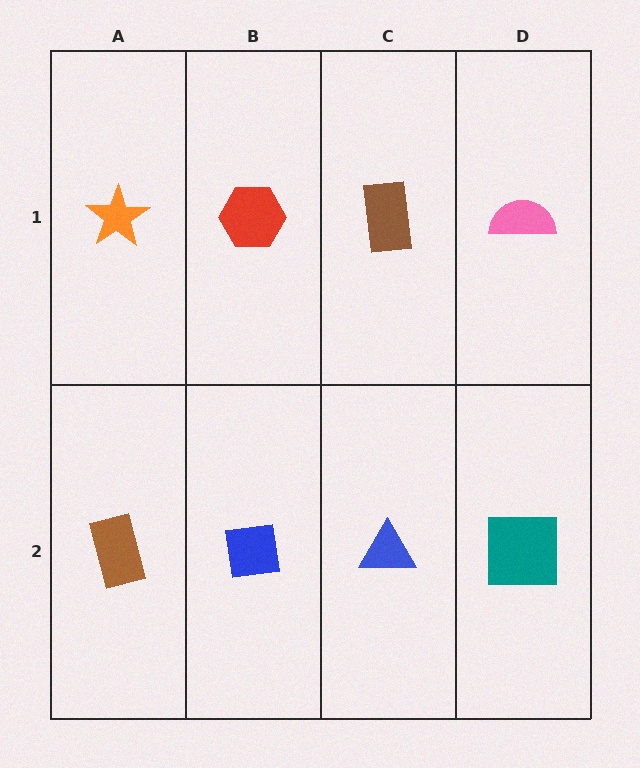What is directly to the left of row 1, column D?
A brown rectangle.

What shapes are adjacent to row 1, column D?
A teal square (row 2, column D), a brown rectangle (row 1, column C).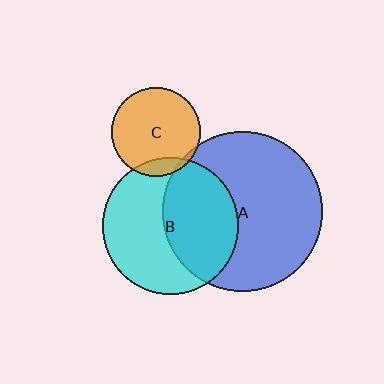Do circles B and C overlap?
Yes.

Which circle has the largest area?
Circle A (blue).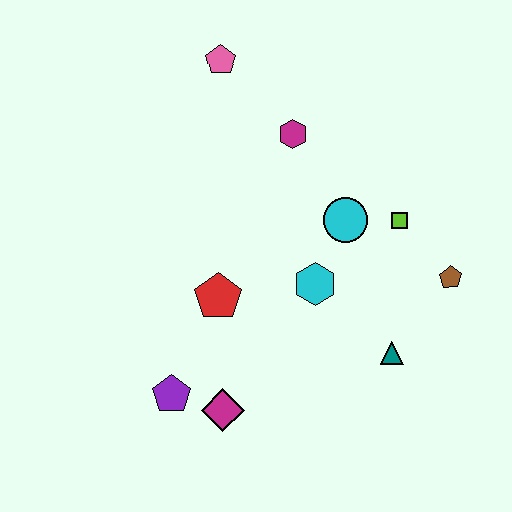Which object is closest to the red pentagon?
The cyan hexagon is closest to the red pentagon.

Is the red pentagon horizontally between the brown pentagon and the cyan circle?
No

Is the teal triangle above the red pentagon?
No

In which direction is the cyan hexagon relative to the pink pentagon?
The cyan hexagon is below the pink pentagon.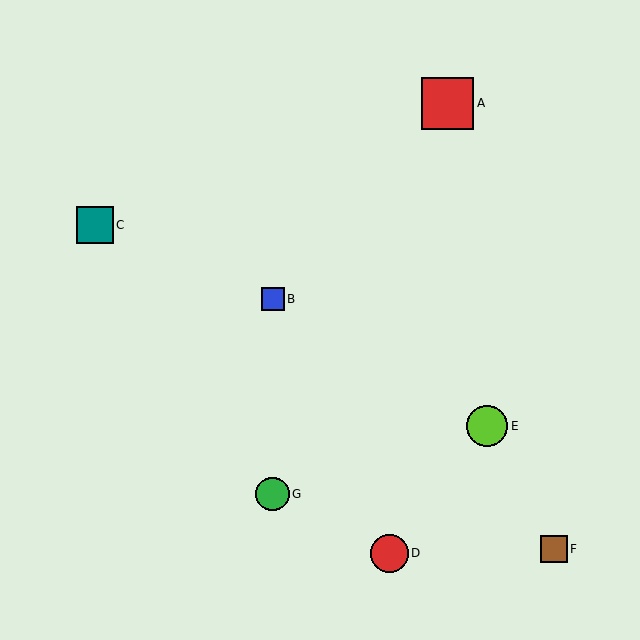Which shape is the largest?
The red square (labeled A) is the largest.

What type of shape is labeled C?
Shape C is a teal square.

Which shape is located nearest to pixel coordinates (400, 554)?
The red circle (labeled D) at (389, 553) is nearest to that location.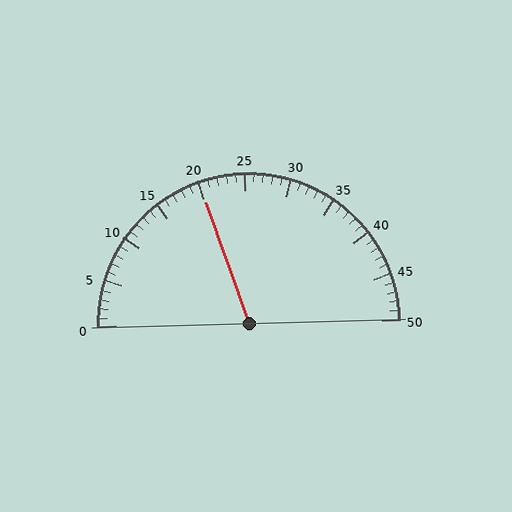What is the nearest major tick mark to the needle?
The nearest major tick mark is 20.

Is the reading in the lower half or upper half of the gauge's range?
The reading is in the lower half of the range (0 to 50).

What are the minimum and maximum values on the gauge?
The gauge ranges from 0 to 50.